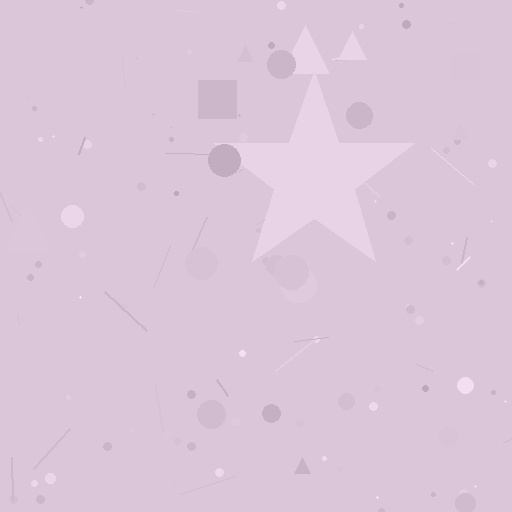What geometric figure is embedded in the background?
A star is embedded in the background.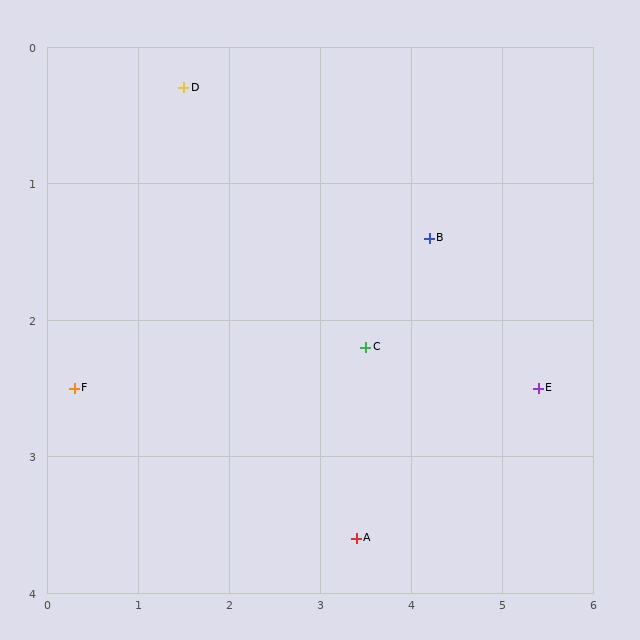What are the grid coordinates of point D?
Point D is at approximately (1.5, 0.3).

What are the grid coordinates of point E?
Point E is at approximately (5.4, 2.5).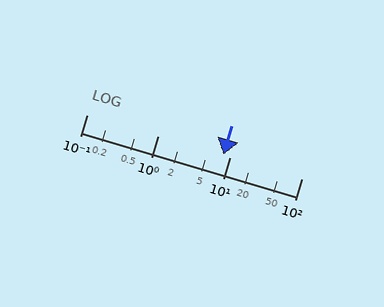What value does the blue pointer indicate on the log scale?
The pointer indicates approximately 8.1.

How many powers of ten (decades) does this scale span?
The scale spans 3 decades, from 0.1 to 100.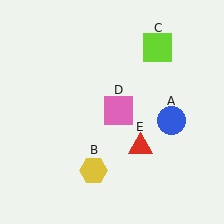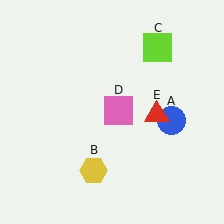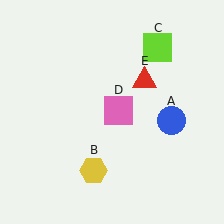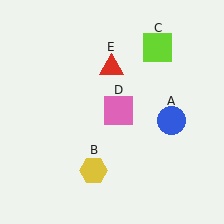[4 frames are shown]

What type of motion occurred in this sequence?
The red triangle (object E) rotated counterclockwise around the center of the scene.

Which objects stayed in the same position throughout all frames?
Blue circle (object A) and yellow hexagon (object B) and lime square (object C) and pink square (object D) remained stationary.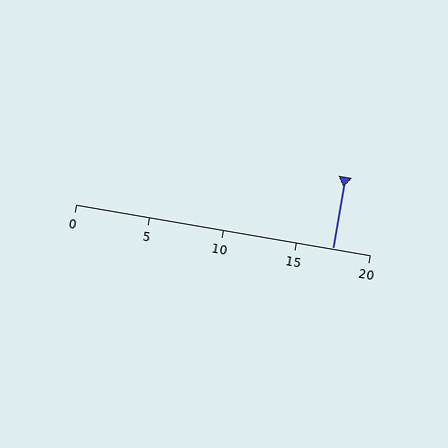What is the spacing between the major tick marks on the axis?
The major ticks are spaced 5 apart.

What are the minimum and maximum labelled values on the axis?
The axis runs from 0 to 20.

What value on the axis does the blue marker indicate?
The marker indicates approximately 17.5.